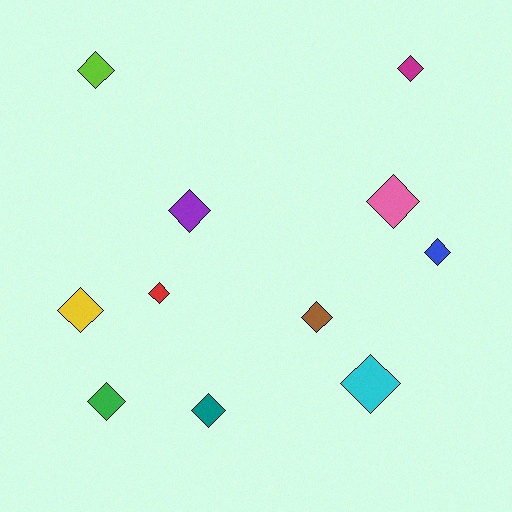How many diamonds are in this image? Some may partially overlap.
There are 11 diamonds.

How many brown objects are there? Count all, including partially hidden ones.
There is 1 brown object.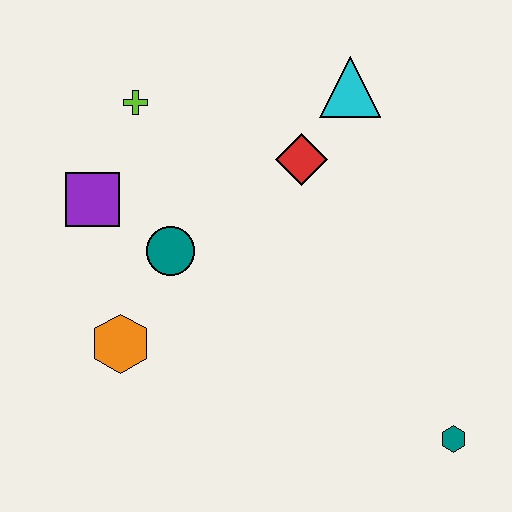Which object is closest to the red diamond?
The cyan triangle is closest to the red diamond.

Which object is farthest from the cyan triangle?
The teal hexagon is farthest from the cyan triangle.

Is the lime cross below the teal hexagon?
No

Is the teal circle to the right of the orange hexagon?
Yes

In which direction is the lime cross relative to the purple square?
The lime cross is above the purple square.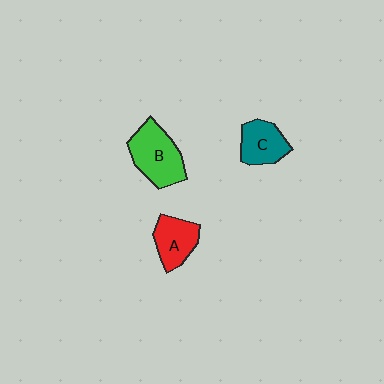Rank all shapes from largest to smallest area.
From largest to smallest: B (green), A (red), C (teal).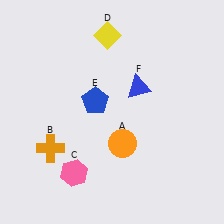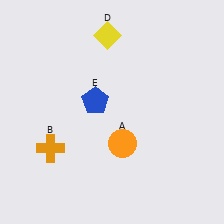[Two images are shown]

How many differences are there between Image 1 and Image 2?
There are 2 differences between the two images.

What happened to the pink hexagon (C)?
The pink hexagon (C) was removed in Image 2. It was in the bottom-left area of Image 1.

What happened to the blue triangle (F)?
The blue triangle (F) was removed in Image 2. It was in the top-right area of Image 1.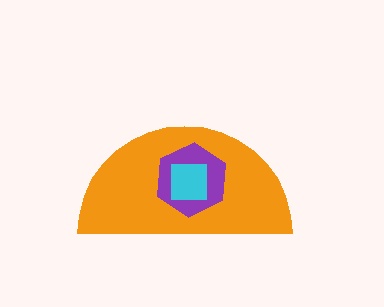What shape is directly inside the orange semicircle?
The purple hexagon.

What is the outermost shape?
The orange semicircle.